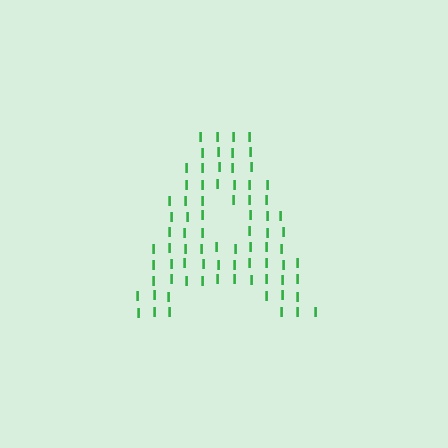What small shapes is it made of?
It is made of small letter I's.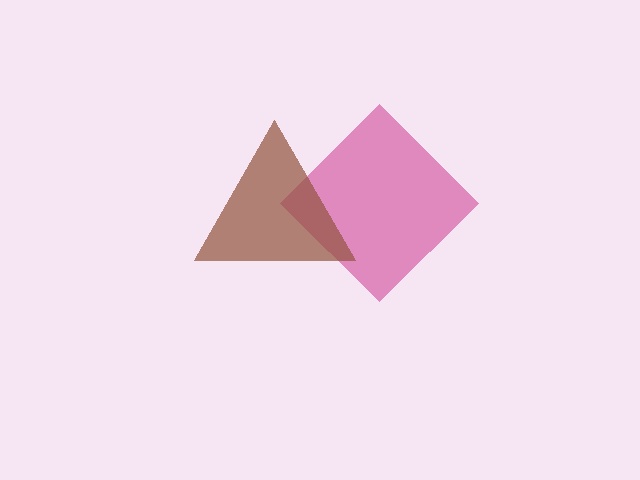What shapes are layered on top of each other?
The layered shapes are: a magenta diamond, a brown triangle.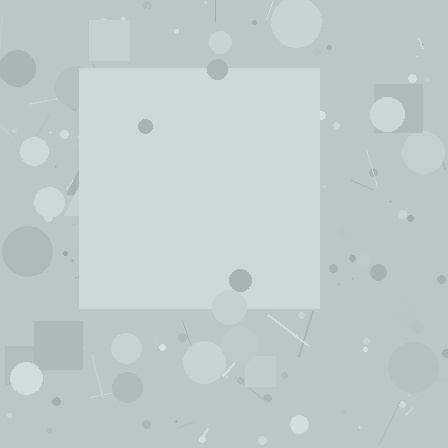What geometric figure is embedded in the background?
A square is embedded in the background.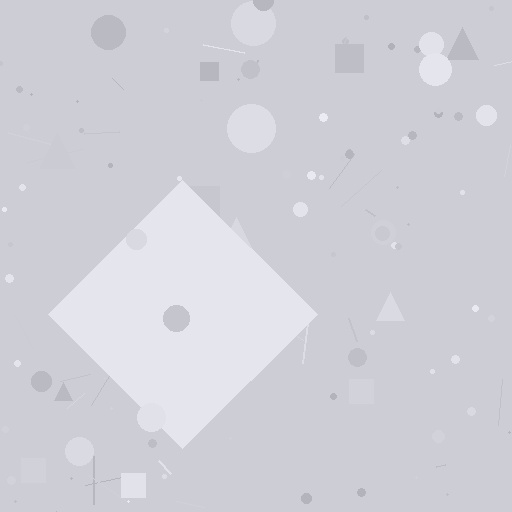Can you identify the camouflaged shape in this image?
The camouflaged shape is a diamond.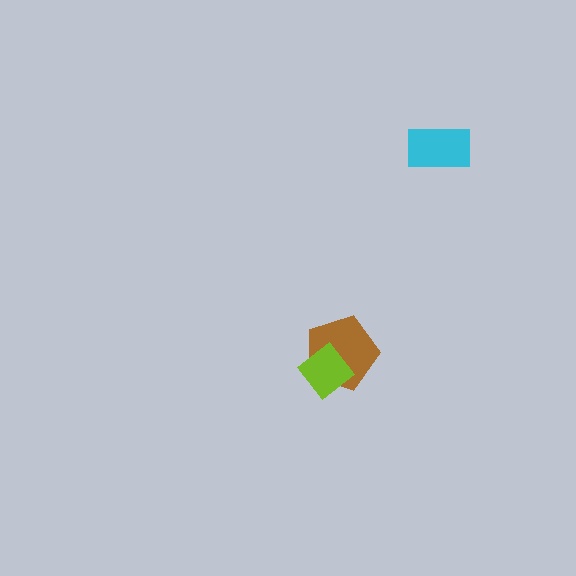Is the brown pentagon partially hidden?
Yes, it is partially covered by another shape.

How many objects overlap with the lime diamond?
1 object overlaps with the lime diamond.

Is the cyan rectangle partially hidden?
No, no other shape covers it.